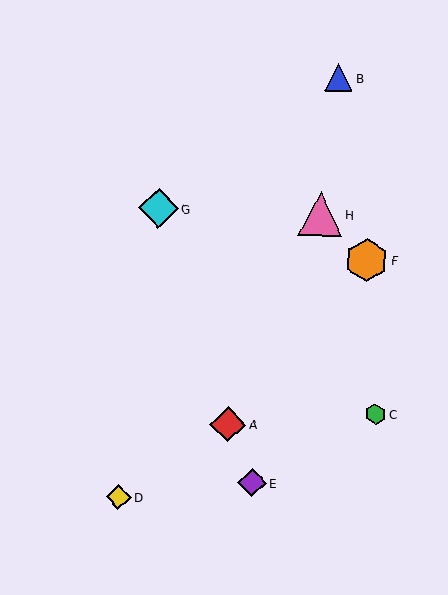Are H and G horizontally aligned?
Yes, both are at y≈214.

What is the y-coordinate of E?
Object E is at y≈483.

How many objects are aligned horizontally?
2 objects (G, H) are aligned horizontally.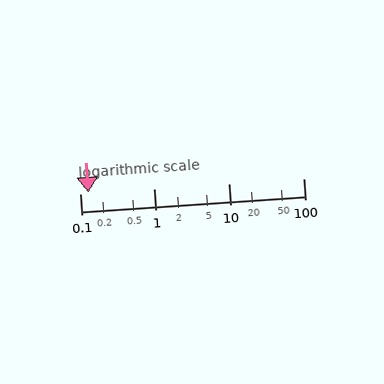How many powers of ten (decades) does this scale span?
The scale spans 3 decades, from 0.1 to 100.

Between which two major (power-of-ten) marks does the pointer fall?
The pointer is between 0.1 and 1.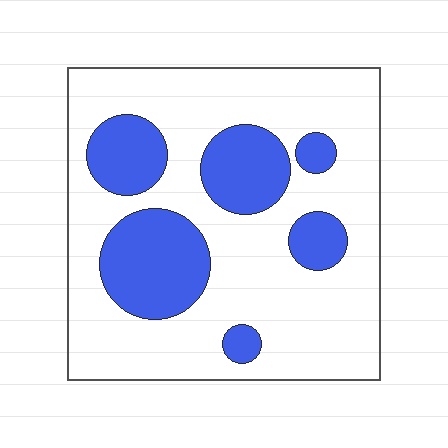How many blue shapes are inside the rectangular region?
6.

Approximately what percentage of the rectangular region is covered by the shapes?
Approximately 25%.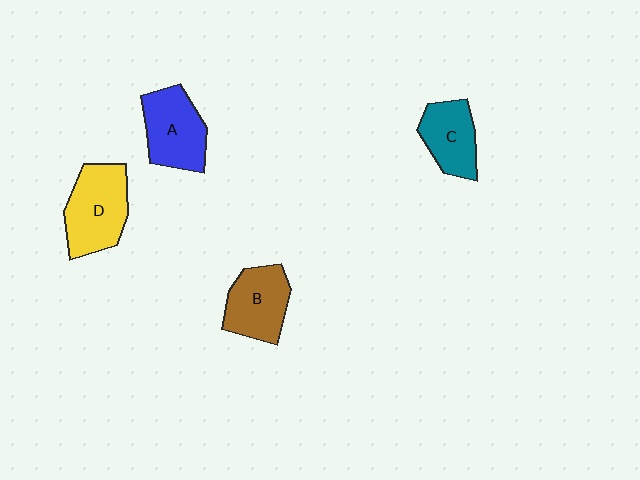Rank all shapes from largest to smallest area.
From largest to smallest: D (yellow), A (blue), B (brown), C (teal).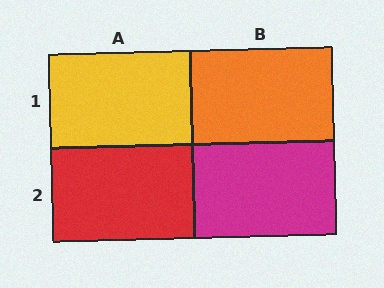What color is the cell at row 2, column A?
Red.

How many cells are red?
1 cell is red.